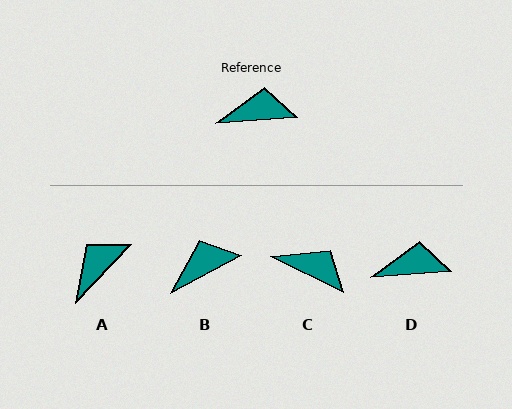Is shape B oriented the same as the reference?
No, it is off by about 24 degrees.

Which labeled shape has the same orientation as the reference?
D.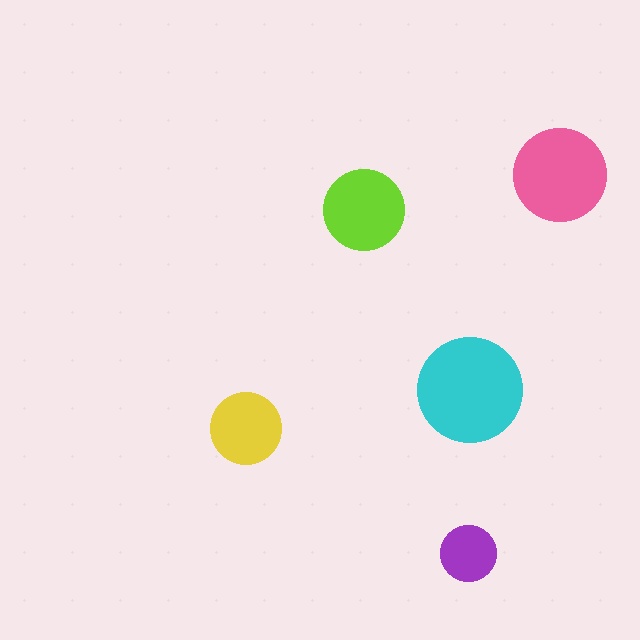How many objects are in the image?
There are 5 objects in the image.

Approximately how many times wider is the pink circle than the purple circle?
About 1.5 times wider.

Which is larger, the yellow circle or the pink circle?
The pink one.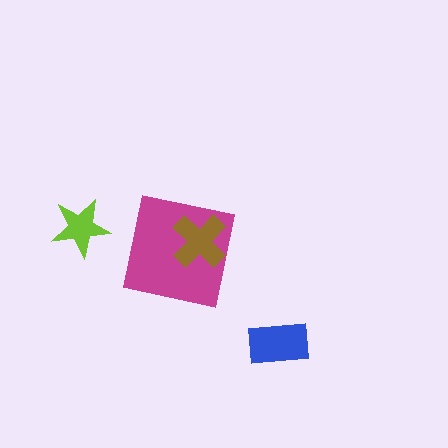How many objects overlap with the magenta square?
1 object overlaps with the magenta square.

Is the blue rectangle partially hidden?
No, no other shape covers it.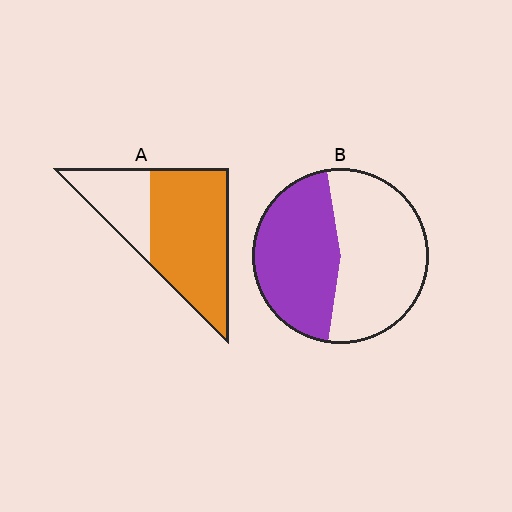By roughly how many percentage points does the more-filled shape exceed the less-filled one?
By roughly 25 percentage points (A over B).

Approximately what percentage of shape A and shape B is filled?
A is approximately 70% and B is approximately 45%.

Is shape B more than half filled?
No.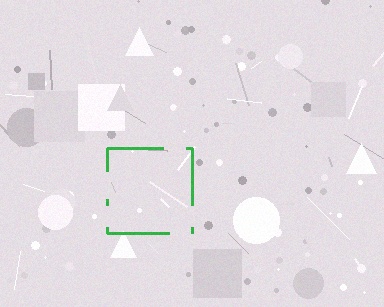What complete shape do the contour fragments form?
The contour fragments form a square.